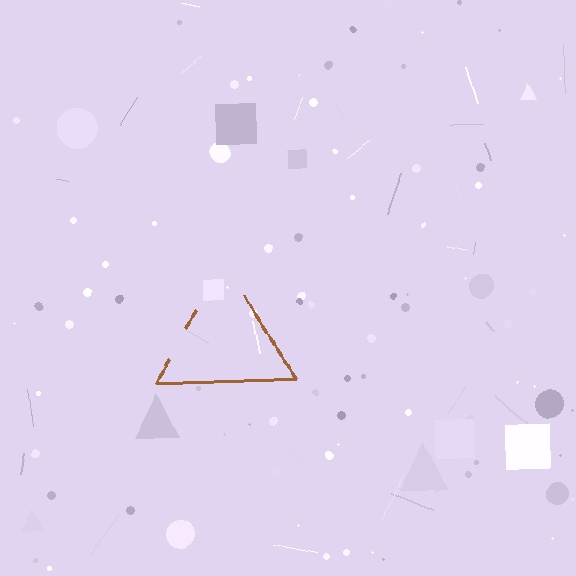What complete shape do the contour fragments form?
The contour fragments form a triangle.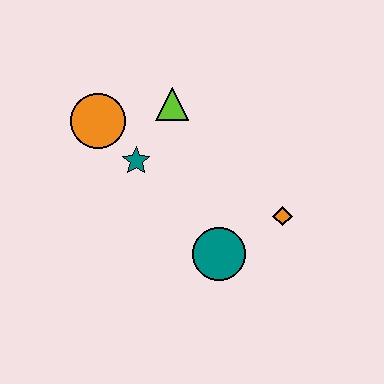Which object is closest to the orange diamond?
The teal circle is closest to the orange diamond.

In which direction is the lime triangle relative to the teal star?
The lime triangle is above the teal star.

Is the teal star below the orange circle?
Yes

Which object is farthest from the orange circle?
The orange diamond is farthest from the orange circle.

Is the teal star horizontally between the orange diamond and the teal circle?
No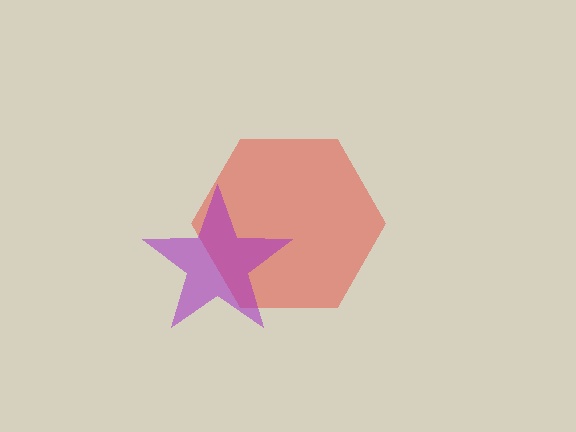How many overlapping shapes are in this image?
There are 2 overlapping shapes in the image.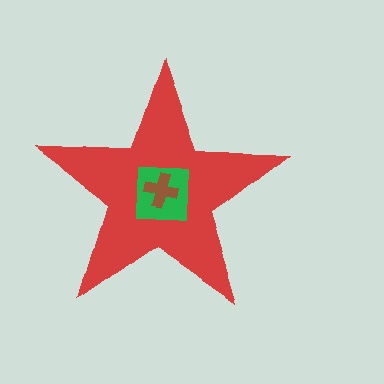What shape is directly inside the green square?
The brown cross.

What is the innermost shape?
The brown cross.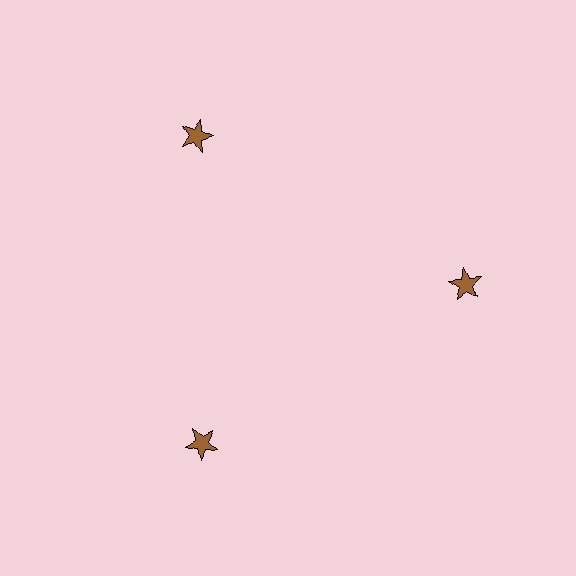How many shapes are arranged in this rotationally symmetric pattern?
There are 3 shapes, arranged in 3 groups of 1.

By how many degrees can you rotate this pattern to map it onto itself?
The pattern maps onto itself every 120 degrees of rotation.